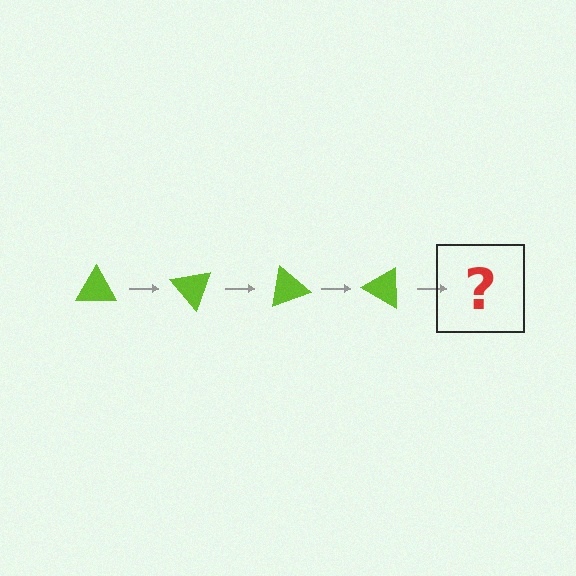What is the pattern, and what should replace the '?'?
The pattern is that the triangle rotates 50 degrees each step. The '?' should be a lime triangle rotated 200 degrees.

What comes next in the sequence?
The next element should be a lime triangle rotated 200 degrees.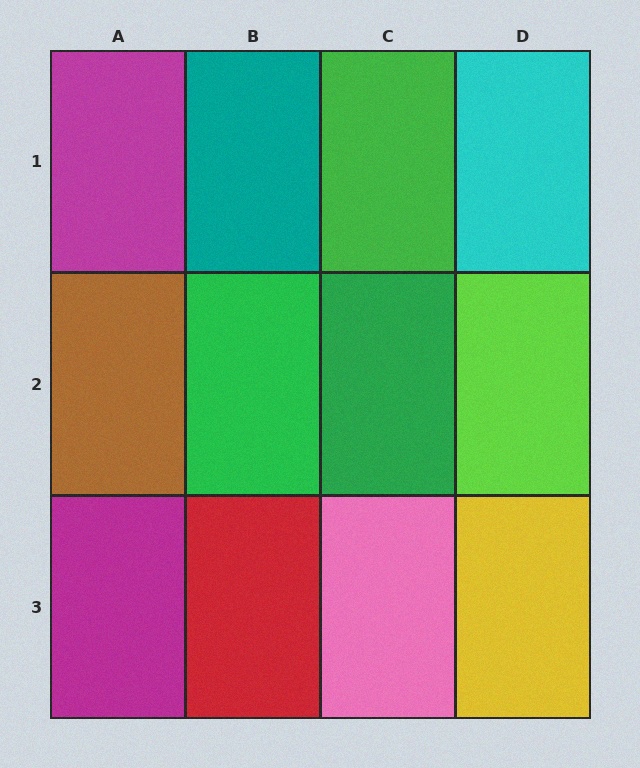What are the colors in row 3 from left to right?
Magenta, red, pink, yellow.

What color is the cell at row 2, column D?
Lime.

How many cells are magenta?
2 cells are magenta.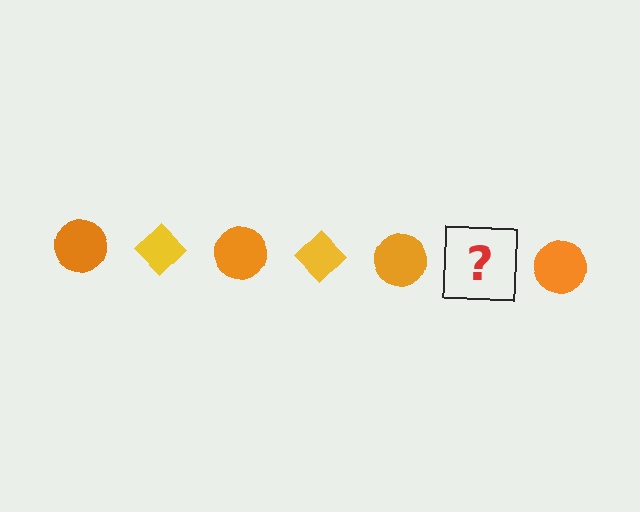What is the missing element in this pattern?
The missing element is a yellow diamond.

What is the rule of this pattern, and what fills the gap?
The rule is that the pattern alternates between orange circle and yellow diamond. The gap should be filled with a yellow diamond.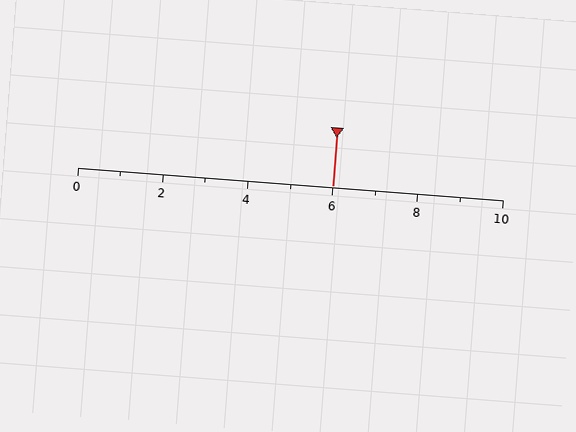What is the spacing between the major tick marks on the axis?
The major ticks are spaced 2 apart.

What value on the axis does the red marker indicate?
The marker indicates approximately 6.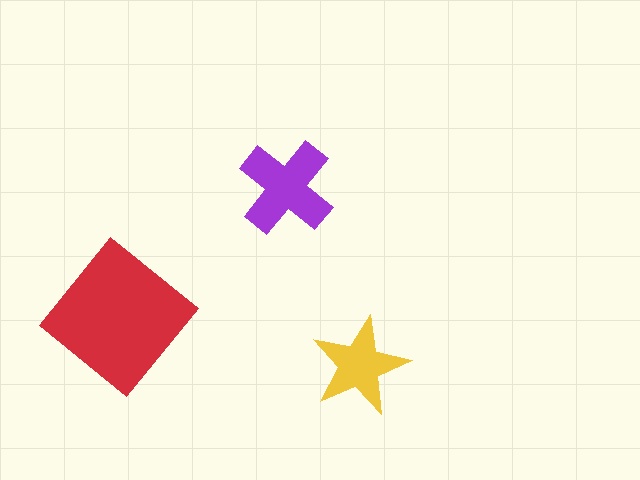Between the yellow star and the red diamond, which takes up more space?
The red diamond.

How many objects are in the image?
There are 3 objects in the image.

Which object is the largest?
The red diamond.